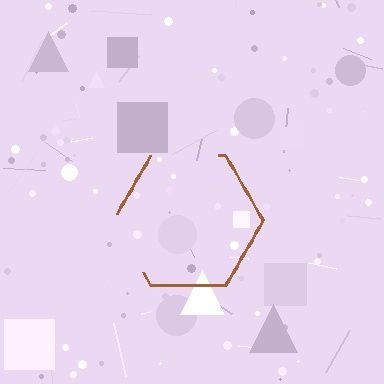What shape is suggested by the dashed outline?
The dashed outline suggests a hexagon.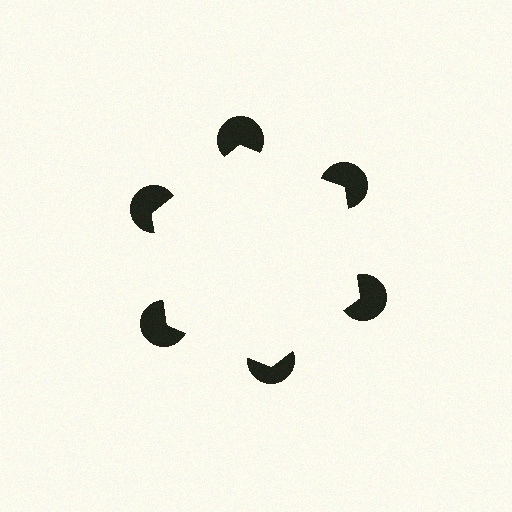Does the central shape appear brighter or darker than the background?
It typically appears slightly brighter than the background, even though no actual brightness change is drawn.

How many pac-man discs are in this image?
There are 6 — one at each vertex of the illusory hexagon.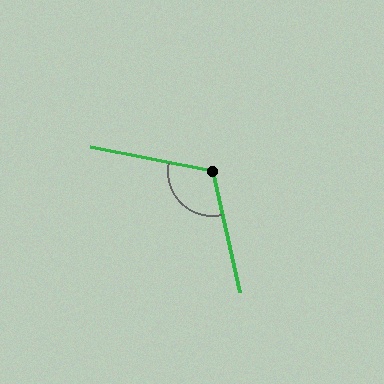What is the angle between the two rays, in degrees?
Approximately 114 degrees.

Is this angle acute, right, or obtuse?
It is obtuse.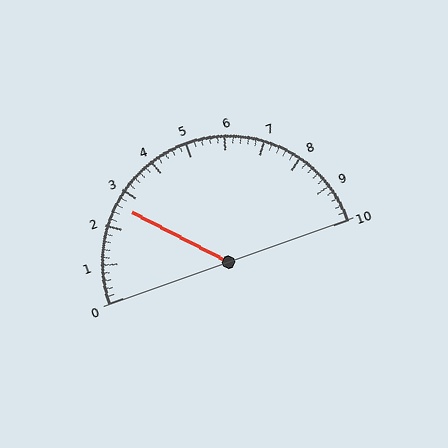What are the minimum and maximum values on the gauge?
The gauge ranges from 0 to 10.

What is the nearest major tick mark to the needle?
The nearest major tick mark is 3.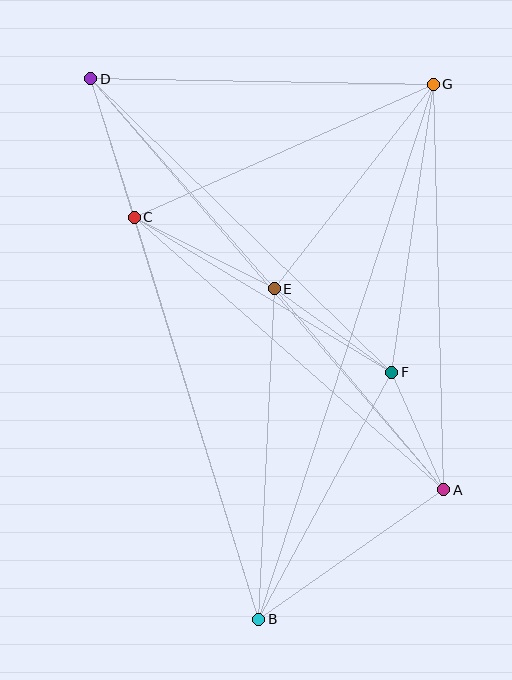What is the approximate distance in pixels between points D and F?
The distance between D and F is approximately 420 pixels.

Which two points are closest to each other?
Points A and F are closest to each other.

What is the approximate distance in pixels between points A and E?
The distance between A and E is approximately 263 pixels.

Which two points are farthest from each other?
Points B and D are farthest from each other.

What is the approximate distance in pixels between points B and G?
The distance between B and G is approximately 563 pixels.